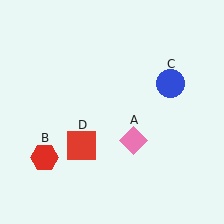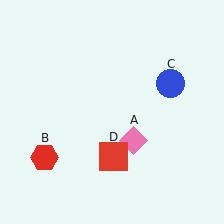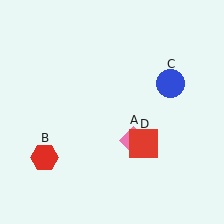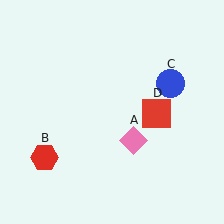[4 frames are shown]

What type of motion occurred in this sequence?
The red square (object D) rotated counterclockwise around the center of the scene.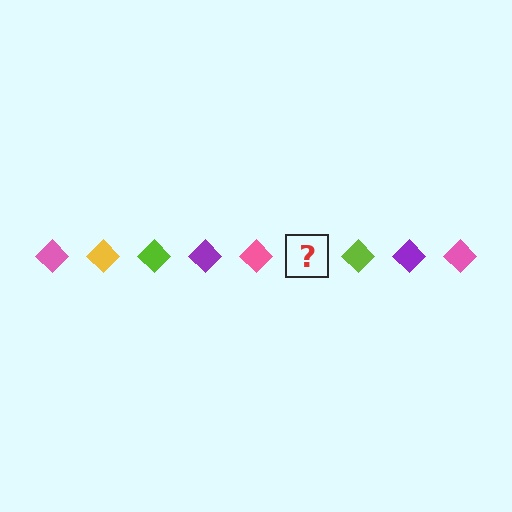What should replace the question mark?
The question mark should be replaced with a yellow diamond.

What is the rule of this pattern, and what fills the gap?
The rule is that the pattern cycles through pink, yellow, lime, purple diamonds. The gap should be filled with a yellow diamond.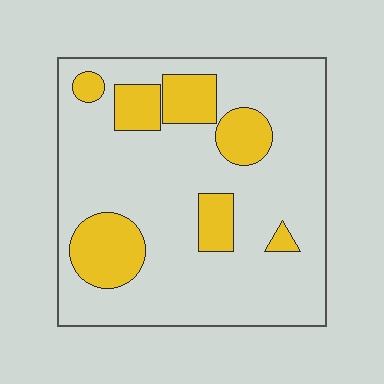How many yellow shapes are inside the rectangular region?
7.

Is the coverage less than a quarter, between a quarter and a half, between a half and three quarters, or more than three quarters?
Less than a quarter.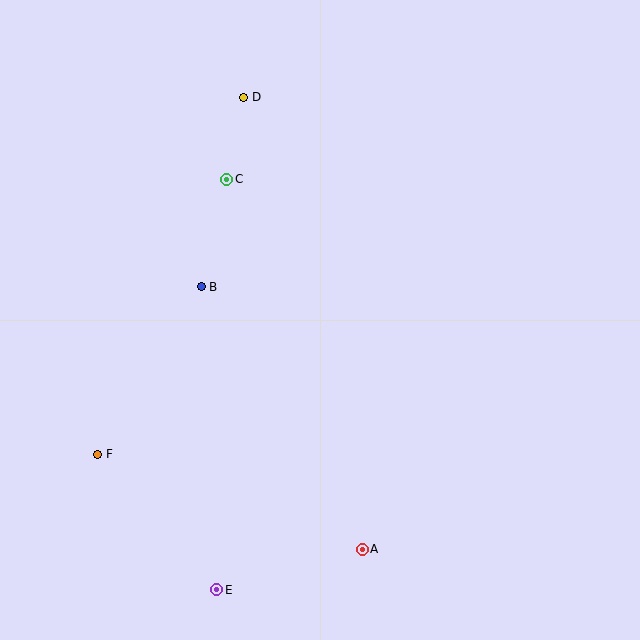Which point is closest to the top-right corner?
Point D is closest to the top-right corner.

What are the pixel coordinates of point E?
Point E is at (217, 590).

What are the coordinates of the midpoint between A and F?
The midpoint between A and F is at (230, 502).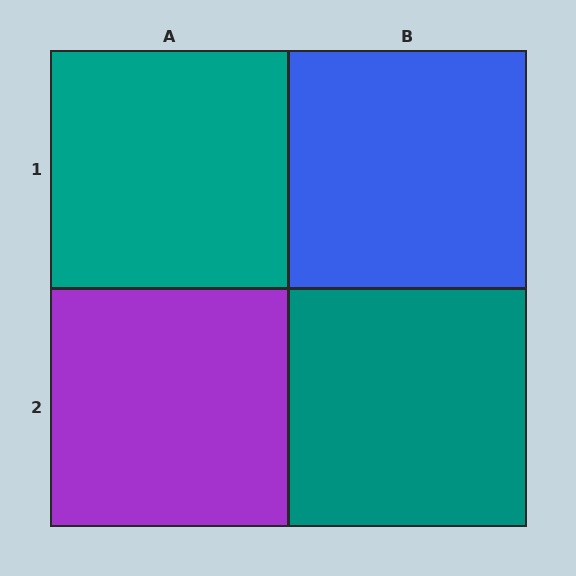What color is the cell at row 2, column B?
Teal.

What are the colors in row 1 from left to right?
Teal, blue.